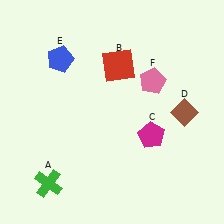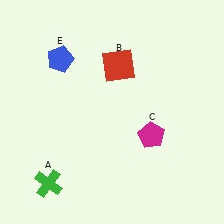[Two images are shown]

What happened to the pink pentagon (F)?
The pink pentagon (F) was removed in Image 2. It was in the top-right area of Image 1.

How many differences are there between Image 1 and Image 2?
There are 2 differences between the two images.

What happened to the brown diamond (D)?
The brown diamond (D) was removed in Image 2. It was in the bottom-right area of Image 1.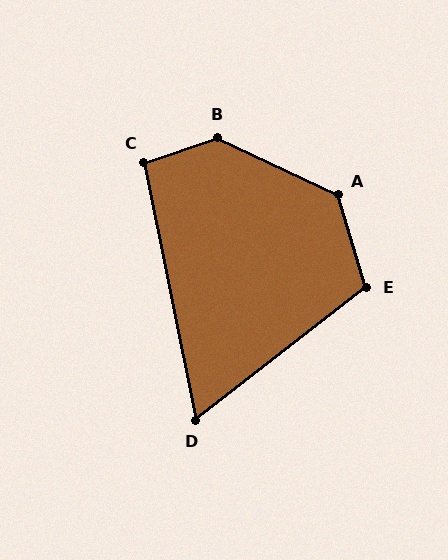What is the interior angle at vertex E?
Approximately 111 degrees (obtuse).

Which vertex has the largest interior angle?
B, at approximately 136 degrees.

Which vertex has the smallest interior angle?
D, at approximately 64 degrees.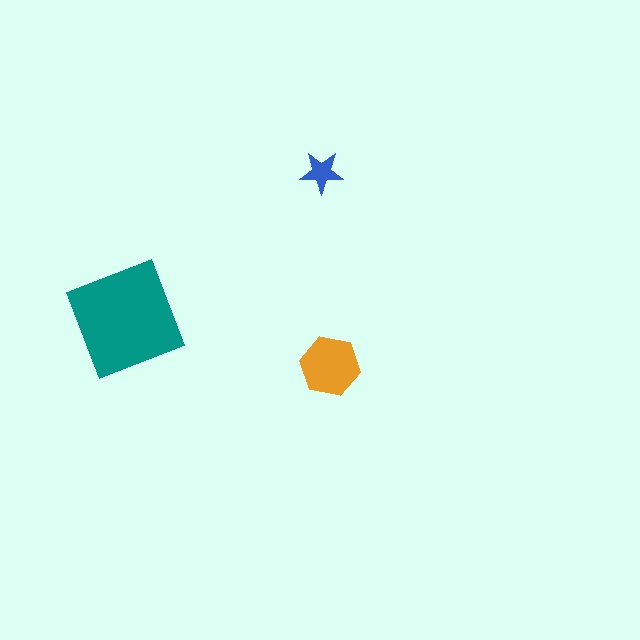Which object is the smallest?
The blue star.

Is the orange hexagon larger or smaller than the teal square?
Smaller.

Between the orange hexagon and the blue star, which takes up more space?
The orange hexagon.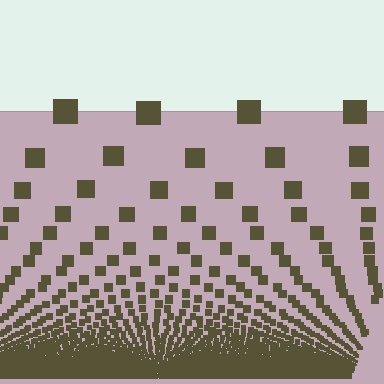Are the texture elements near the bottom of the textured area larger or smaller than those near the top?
Smaller. The gradient is inverted — elements near the bottom are smaller and denser.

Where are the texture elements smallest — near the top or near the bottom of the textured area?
Near the bottom.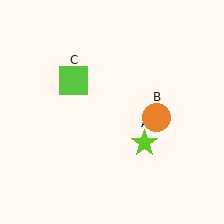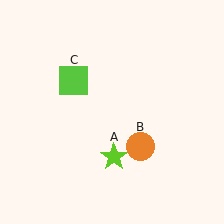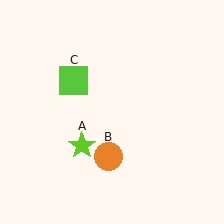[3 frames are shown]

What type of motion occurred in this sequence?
The lime star (object A), orange circle (object B) rotated clockwise around the center of the scene.